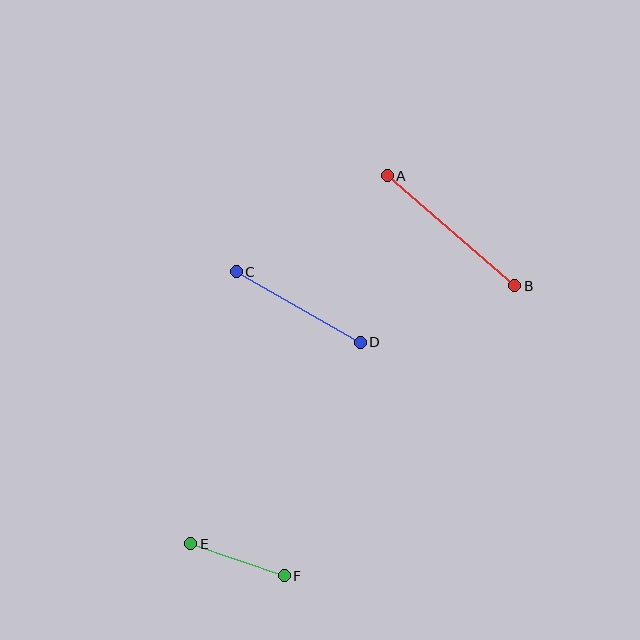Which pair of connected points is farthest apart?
Points A and B are farthest apart.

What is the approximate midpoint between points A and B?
The midpoint is at approximately (451, 231) pixels.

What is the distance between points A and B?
The distance is approximately 169 pixels.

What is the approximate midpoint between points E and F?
The midpoint is at approximately (238, 560) pixels.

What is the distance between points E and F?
The distance is approximately 99 pixels.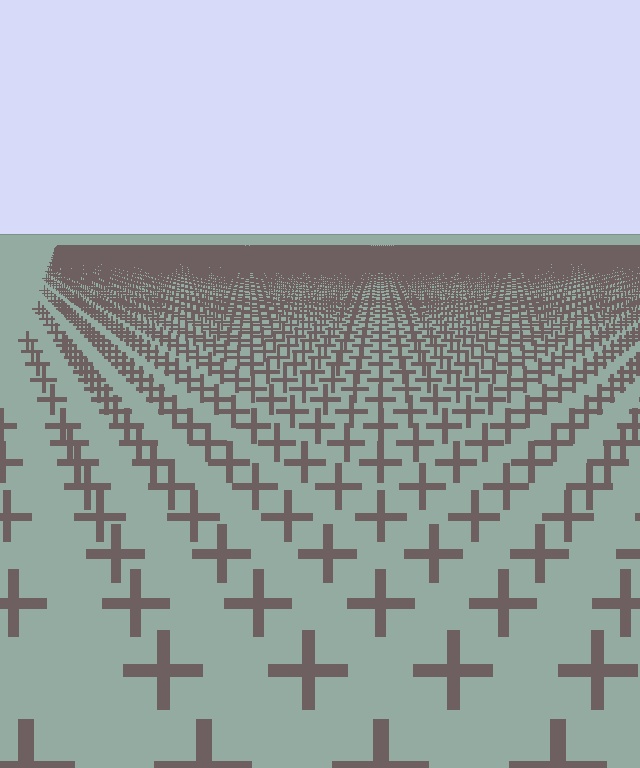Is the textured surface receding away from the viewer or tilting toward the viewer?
The surface is receding away from the viewer. Texture elements get smaller and denser toward the top.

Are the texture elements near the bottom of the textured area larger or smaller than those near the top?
Larger. Near the bottom, elements are closer to the viewer and appear at a bigger on-screen size.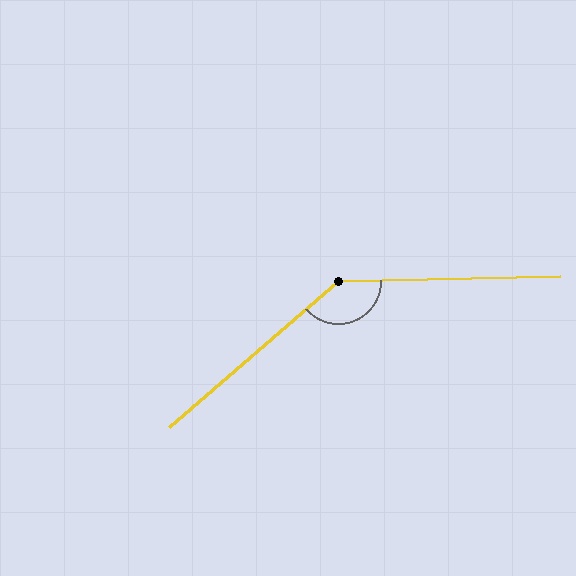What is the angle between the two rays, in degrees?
Approximately 141 degrees.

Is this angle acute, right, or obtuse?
It is obtuse.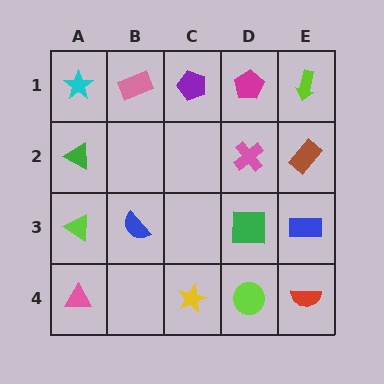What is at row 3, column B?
A blue semicircle.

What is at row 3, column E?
A blue rectangle.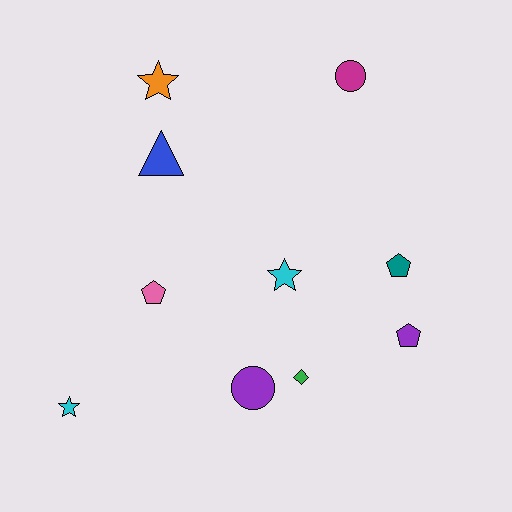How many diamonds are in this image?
There is 1 diamond.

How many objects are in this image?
There are 10 objects.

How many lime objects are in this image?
There are no lime objects.